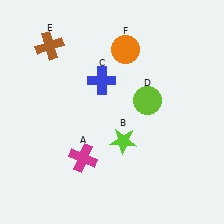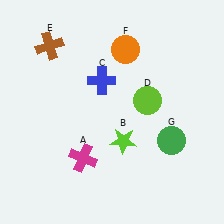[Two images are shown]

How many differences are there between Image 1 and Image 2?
There is 1 difference between the two images.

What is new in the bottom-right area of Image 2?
A green circle (G) was added in the bottom-right area of Image 2.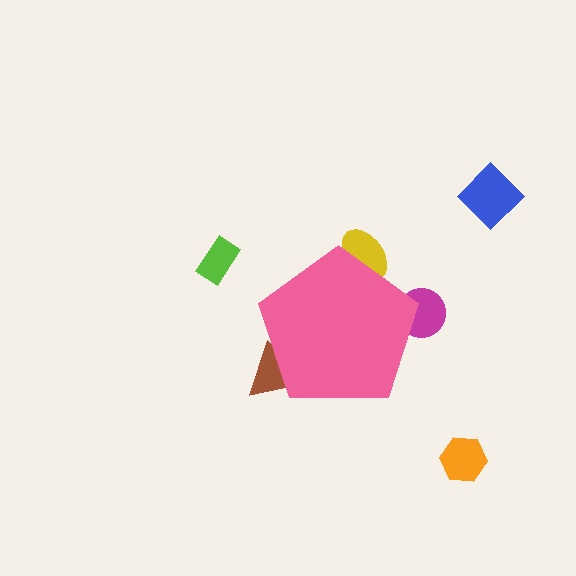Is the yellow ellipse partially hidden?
Yes, the yellow ellipse is partially hidden behind the pink pentagon.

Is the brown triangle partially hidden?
Yes, the brown triangle is partially hidden behind the pink pentagon.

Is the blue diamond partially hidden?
No, the blue diamond is fully visible.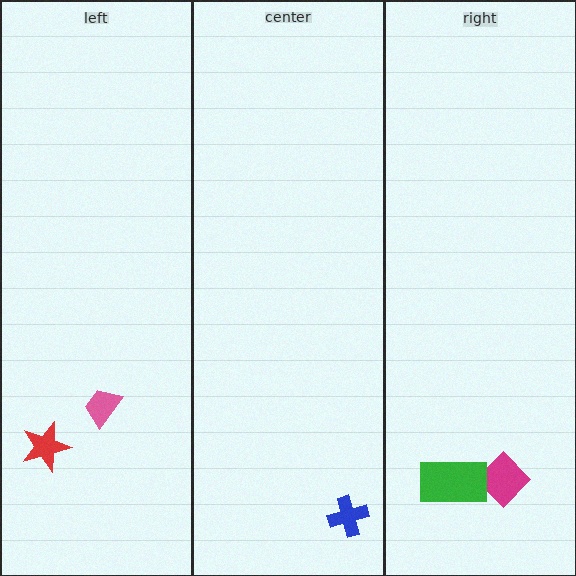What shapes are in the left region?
The red star, the pink trapezoid.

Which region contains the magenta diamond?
The right region.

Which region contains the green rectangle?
The right region.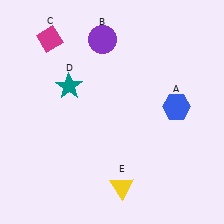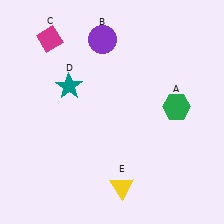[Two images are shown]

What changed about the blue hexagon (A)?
In Image 1, A is blue. In Image 2, it changed to green.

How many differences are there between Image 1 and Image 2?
There is 1 difference between the two images.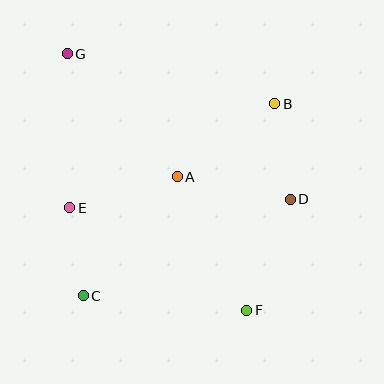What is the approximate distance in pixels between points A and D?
The distance between A and D is approximately 115 pixels.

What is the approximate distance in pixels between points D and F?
The distance between D and F is approximately 119 pixels.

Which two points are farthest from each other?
Points F and G are farthest from each other.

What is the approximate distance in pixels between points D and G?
The distance between D and G is approximately 266 pixels.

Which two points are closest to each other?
Points C and E are closest to each other.